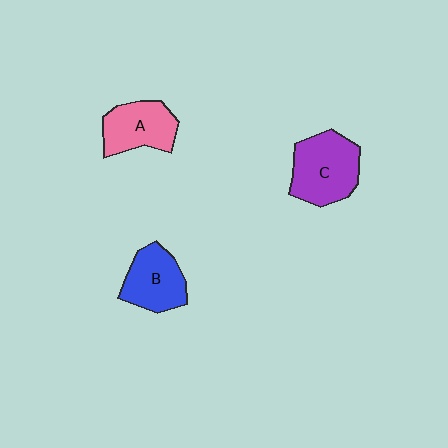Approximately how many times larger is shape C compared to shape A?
Approximately 1.3 times.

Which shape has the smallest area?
Shape A (pink).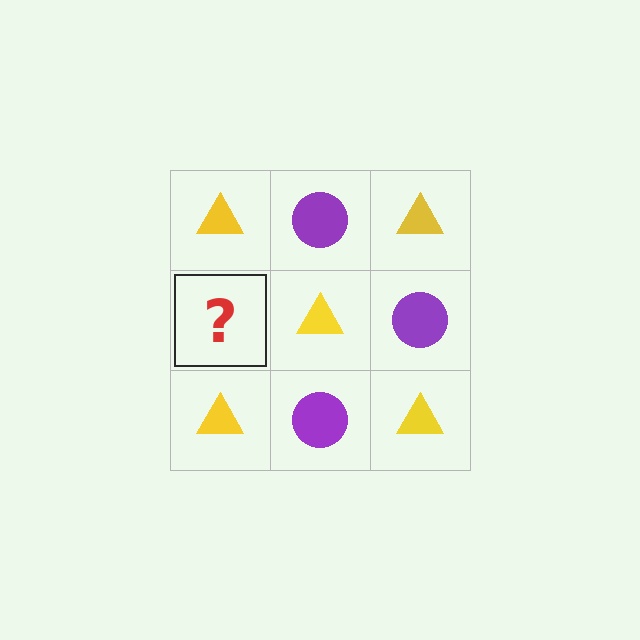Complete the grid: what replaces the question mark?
The question mark should be replaced with a purple circle.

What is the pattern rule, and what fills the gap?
The rule is that it alternates yellow triangle and purple circle in a checkerboard pattern. The gap should be filled with a purple circle.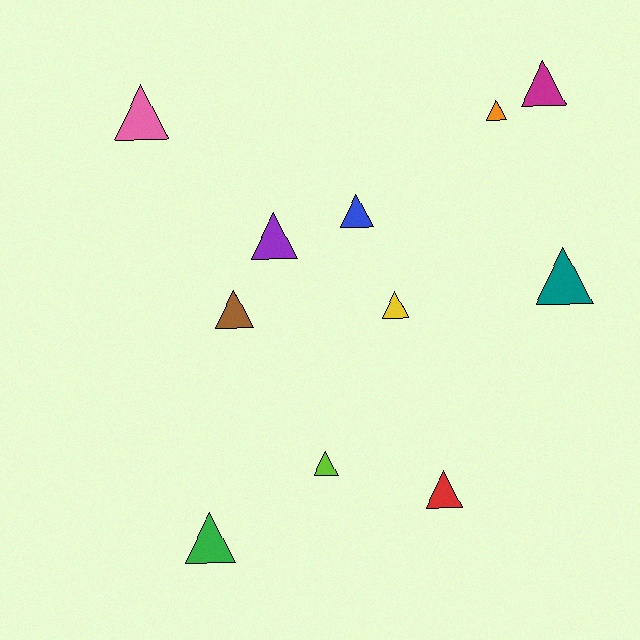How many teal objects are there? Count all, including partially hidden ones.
There is 1 teal object.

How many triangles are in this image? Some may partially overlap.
There are 11 triangles.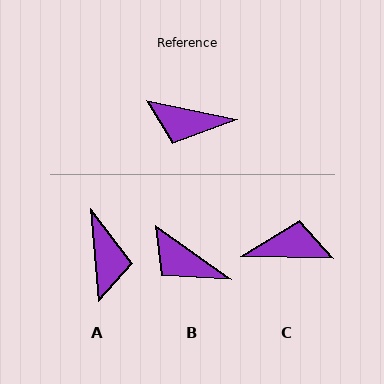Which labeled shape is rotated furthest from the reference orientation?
C, about 169 degrees away.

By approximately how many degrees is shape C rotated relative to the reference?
Approximately 169 degrees clockwise.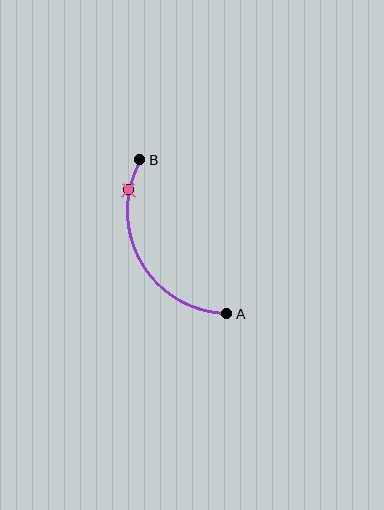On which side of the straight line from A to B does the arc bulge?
The arc bulges to the left of the straight line connecting A and B.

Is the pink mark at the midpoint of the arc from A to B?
No. The pink mark lies on the arc but is closer to endpoint B. The arc midpoint would be at the point on the curve equidistant along the arc from both A and B.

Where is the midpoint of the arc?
The arc midpoint is the point on the curve farthest from the straight line joining A and B. It sits to the left of that line.